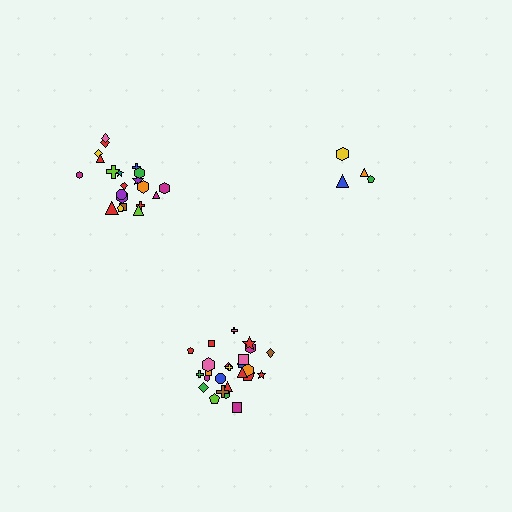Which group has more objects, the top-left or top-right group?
The top-left group.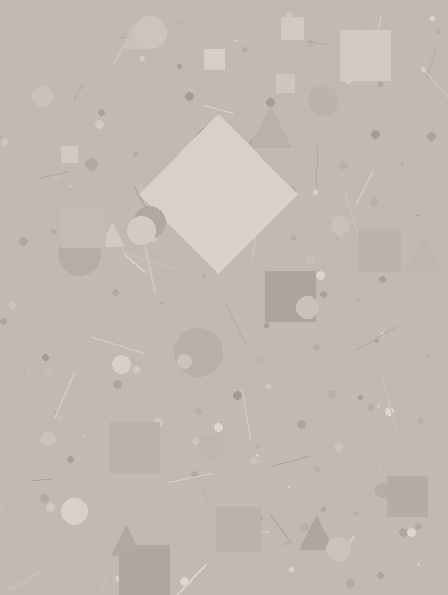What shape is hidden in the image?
A diamond is hidden in the image.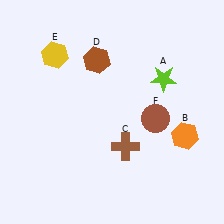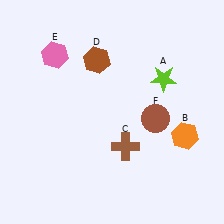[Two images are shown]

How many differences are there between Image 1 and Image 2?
There is 1 difference between the two images.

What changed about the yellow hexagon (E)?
In Image 1, E is yellow. In Image 2, it changed to pink.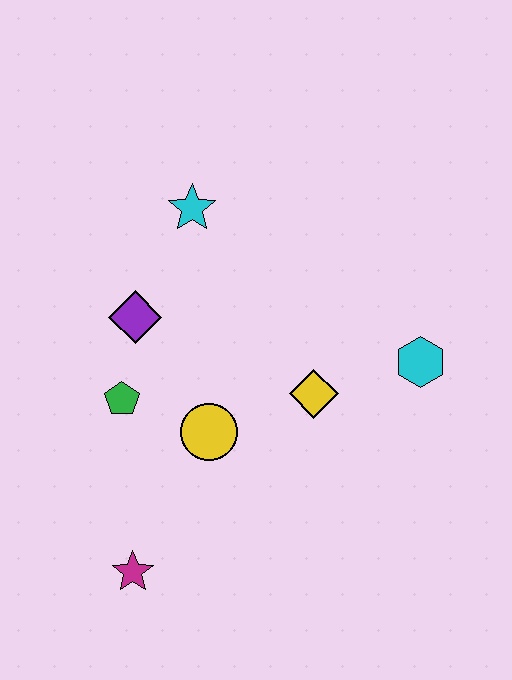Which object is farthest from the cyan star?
The magenta star is farthest from the cyan star.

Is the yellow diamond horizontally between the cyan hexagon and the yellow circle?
Yes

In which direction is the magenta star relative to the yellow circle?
The magenta star is below the yellow circle.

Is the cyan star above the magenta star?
Yes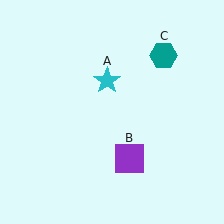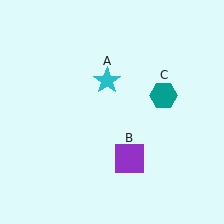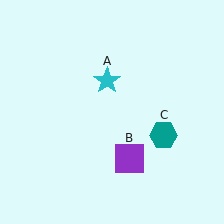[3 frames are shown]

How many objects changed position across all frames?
1 object changed position: teal hexagon (object C).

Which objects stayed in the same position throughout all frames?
Cyan star (object A) and purple square (object B) remained stationary.